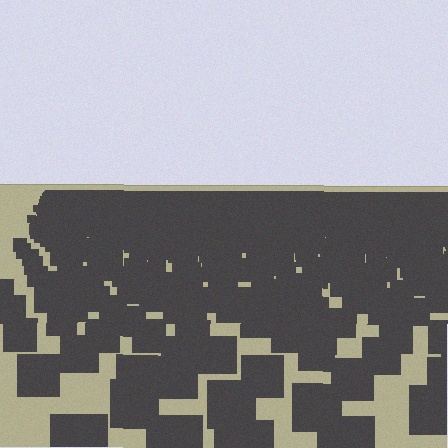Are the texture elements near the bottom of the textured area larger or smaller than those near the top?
Larger. Near the bottom, elements are closer to the viewer and appear at a bigger on-screen size.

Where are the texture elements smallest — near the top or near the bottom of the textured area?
Near the top.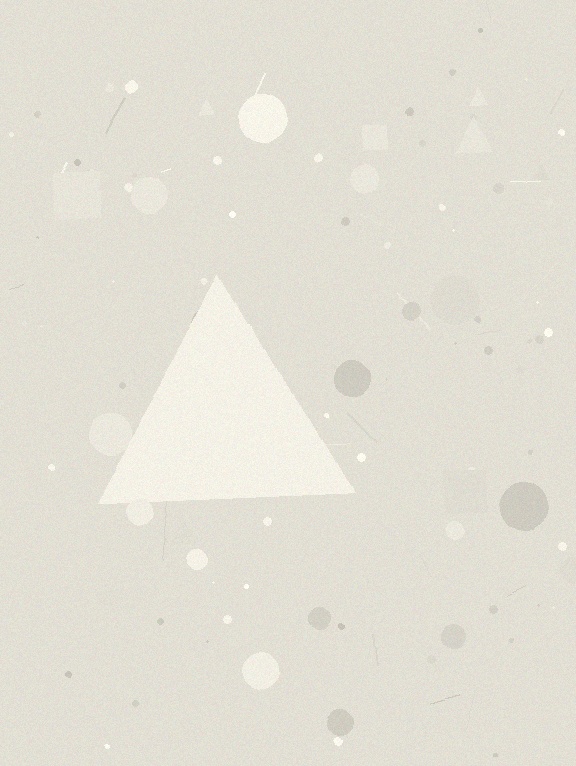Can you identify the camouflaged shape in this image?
The camouflaged shape is a triangle.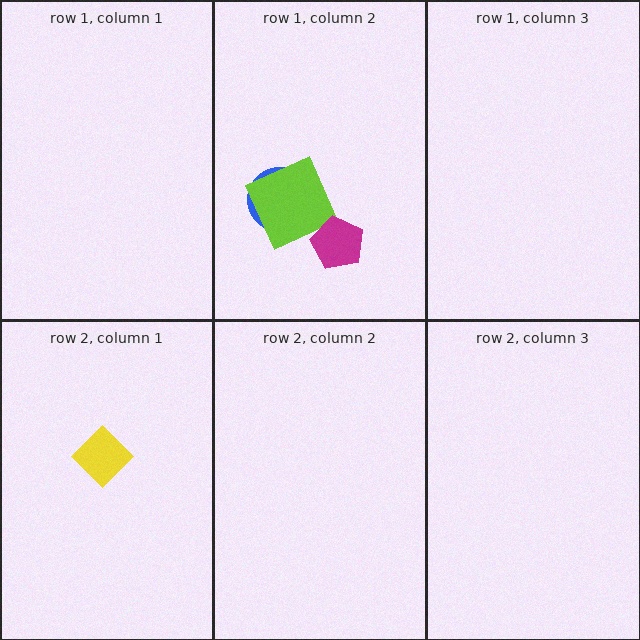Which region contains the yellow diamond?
The row 2, column 1 region.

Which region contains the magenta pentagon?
The row 1, column 2 region.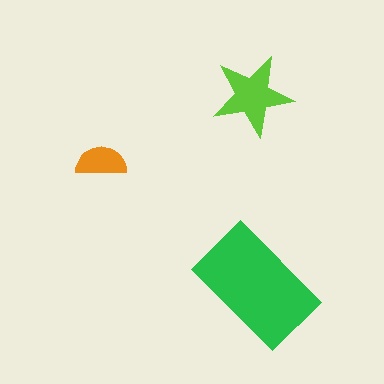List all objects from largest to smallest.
The green rectangle, the lime star, the orange semicircle.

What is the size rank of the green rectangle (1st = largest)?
1st.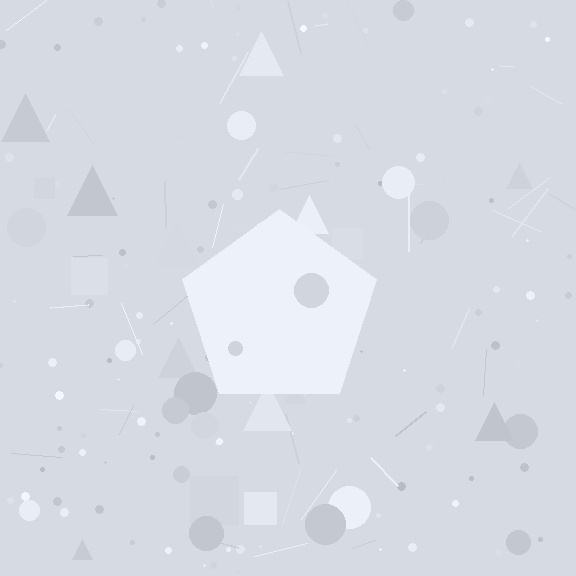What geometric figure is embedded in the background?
A pentagon is embedded in the background.